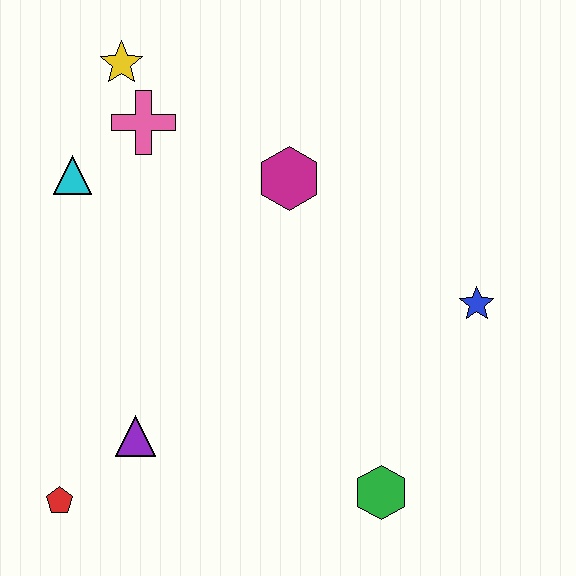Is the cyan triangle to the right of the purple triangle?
No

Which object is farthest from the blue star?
The red pentagon is farthest from the blue star.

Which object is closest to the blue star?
The green hexagon is closest to the blue star.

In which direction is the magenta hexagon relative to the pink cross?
The magenta hexagon is to the right of the pink cross.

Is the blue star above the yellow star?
No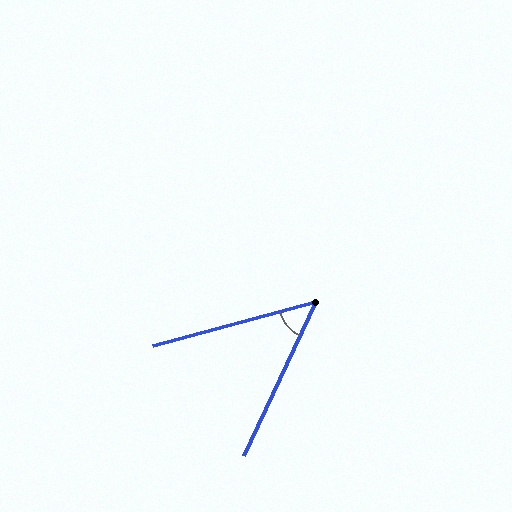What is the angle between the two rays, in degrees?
Approximately 50 degrees.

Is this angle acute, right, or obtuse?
It is acute.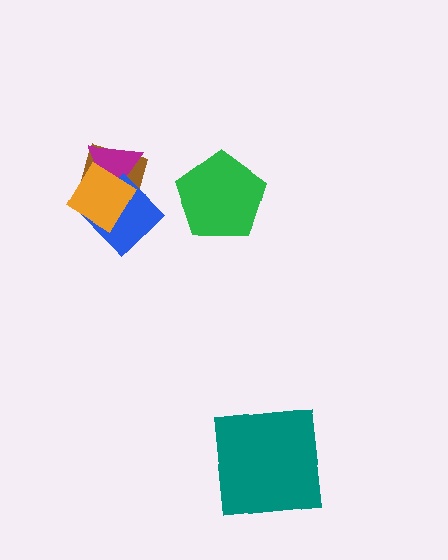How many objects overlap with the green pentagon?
0 objects overlap with the green pentagon.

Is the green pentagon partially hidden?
No, no other shape covers it.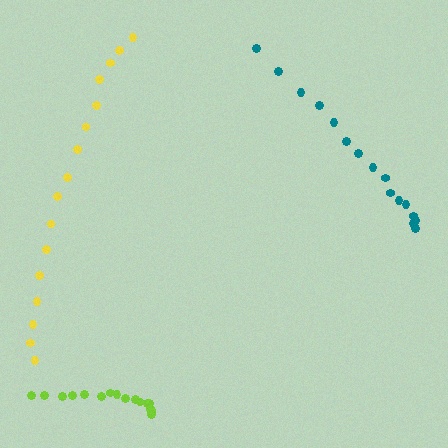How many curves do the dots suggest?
There are 3 distinct paths.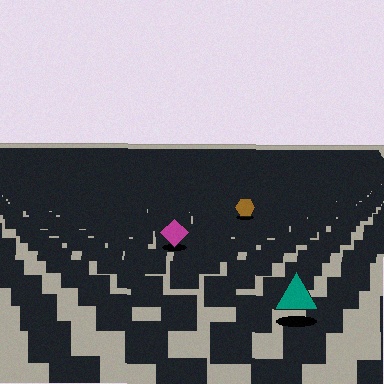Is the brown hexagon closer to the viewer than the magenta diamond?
No. The magenta diamond is closer — you can tell from the texture gradient: the ground texture is coarser near it.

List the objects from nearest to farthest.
From nearest to farthest: the teal triangle, the magenta diamond, the brown hexagon.